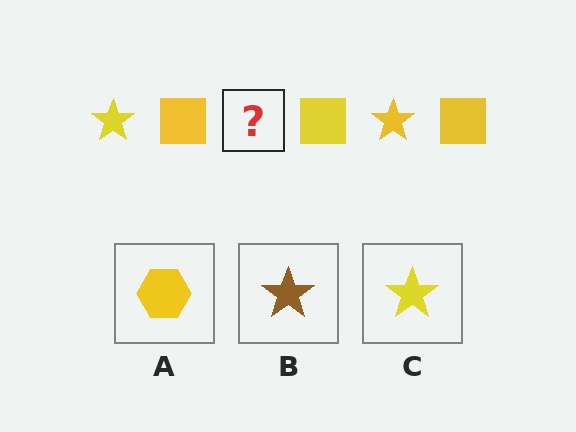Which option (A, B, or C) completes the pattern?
C.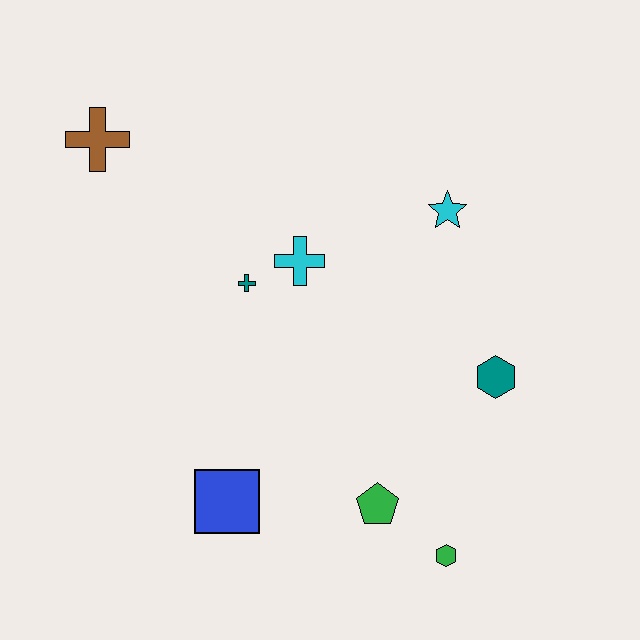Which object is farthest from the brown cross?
The green hexagon is farthest from the brown cross.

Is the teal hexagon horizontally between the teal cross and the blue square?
No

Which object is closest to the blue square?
The green pentagon is closest to the blue square.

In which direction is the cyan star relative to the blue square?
The cyan star is above the blue square.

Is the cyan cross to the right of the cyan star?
No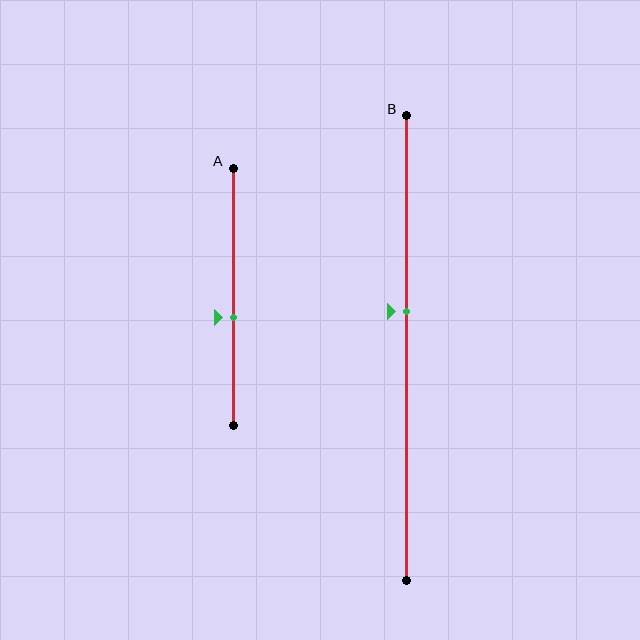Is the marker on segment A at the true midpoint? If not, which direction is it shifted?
No, the marker on segment A is shifted downward by about 8% of the segment length.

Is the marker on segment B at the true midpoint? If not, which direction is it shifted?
No, the marker on segment B is shifted upward by about 8% of the segment length.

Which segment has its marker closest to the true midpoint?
Segment B has its marker closest to the true midpoint.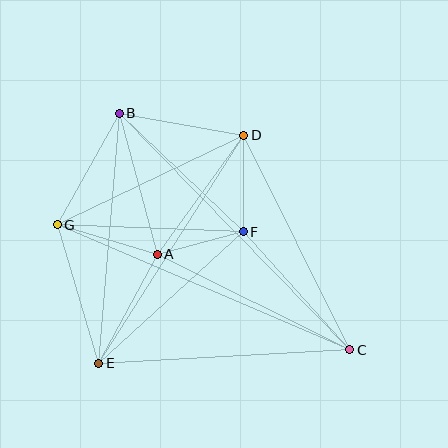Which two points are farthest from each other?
Points B and C are farthest from each other.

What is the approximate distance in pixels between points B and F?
The distance between B and F is approximately 171 pixels.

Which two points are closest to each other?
Points A and F are closest to each other.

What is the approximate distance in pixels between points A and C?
The distance between A and C is approximately 215 pixels.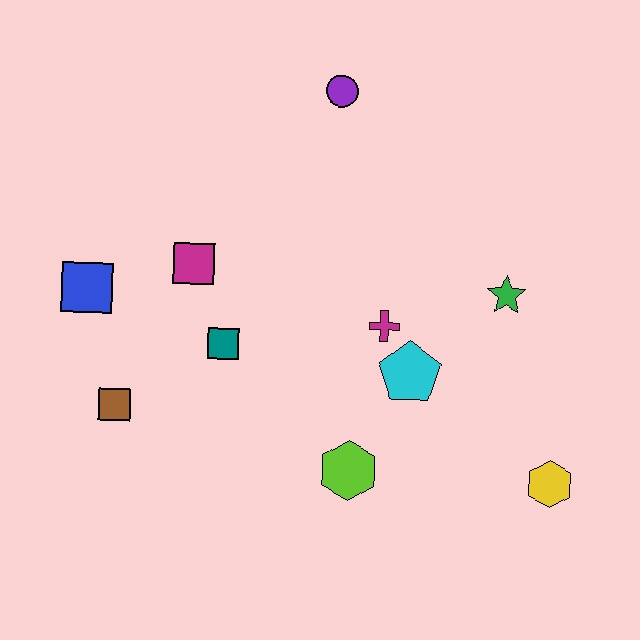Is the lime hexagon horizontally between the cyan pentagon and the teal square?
Yes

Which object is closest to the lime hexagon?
The cyan pentagon is closest to the lime hexagon.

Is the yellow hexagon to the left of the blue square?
No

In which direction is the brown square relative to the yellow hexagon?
The brown square is to the left of the yellow hexagon.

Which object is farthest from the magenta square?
The yellow hexagon is farthest from the magenta square.